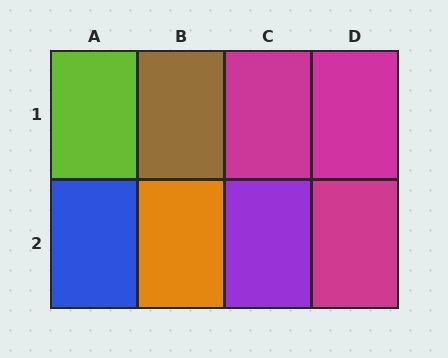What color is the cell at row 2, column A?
Blue.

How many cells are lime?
1 cell is lime.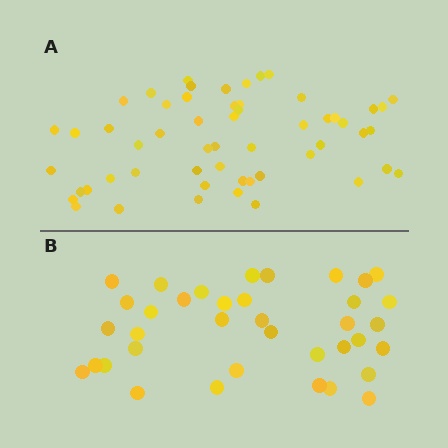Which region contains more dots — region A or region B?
Region A (the top region) has more dots.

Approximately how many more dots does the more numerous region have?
Region A has approximately 20 more dots than region B.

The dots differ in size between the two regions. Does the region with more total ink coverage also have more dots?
No. Region B has more total ink coverage because its dots are larger, but region A actually contains more individual dots. Total area can be misleading — the number of items is what matters here.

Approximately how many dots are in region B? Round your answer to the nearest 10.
About 40 dots. (The exact count is 37, which rounds to 40.)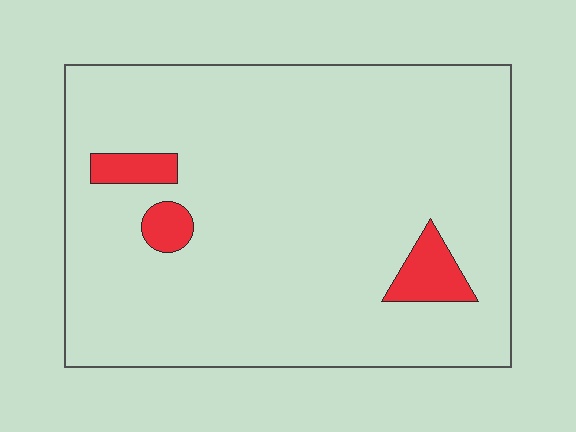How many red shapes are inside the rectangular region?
3.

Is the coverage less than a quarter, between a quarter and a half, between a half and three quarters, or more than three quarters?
Less than a quarter.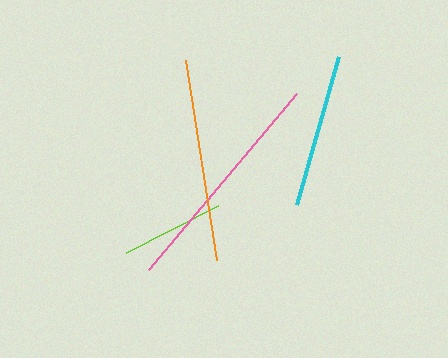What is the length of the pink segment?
The pink segment is approximately 230 pixels long.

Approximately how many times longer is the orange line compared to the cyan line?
The orange line is approximately 1.3 times the length of the cyan line.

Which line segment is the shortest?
The lime line is the shortest at approximately 103 pixels.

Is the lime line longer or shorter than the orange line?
The orange line is longer than the lime line.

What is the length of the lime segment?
The lime segment is approximately 103 pixels long.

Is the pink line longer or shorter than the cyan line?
The pink line is longer than the cyan line.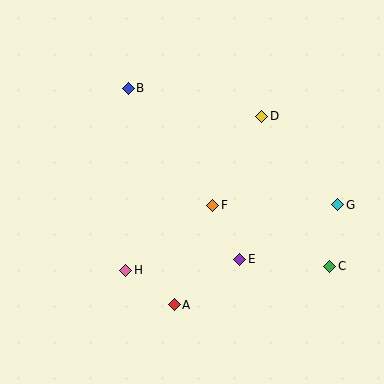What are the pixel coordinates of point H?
Point H is at (126, 270).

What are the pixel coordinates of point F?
Point F is at (213, 205).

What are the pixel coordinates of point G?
Point G is at (338, 205).